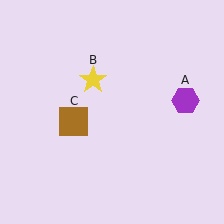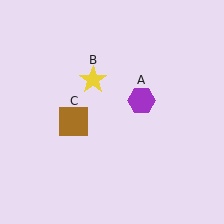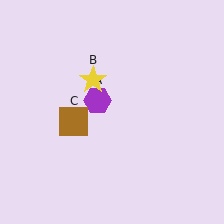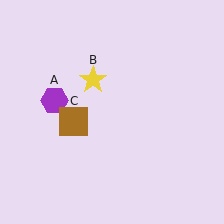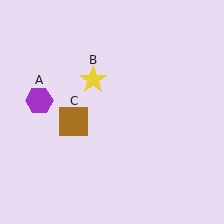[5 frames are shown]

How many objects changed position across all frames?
1 object changed position: purple hexagon (object A).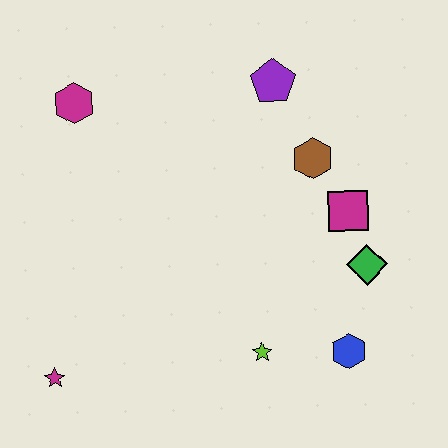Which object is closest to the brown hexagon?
The magenta square is closest to the brown hexagon.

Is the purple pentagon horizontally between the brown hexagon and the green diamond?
No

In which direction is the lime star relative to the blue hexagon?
The lime star is to the left of the blue hexagon.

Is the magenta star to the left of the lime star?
Yes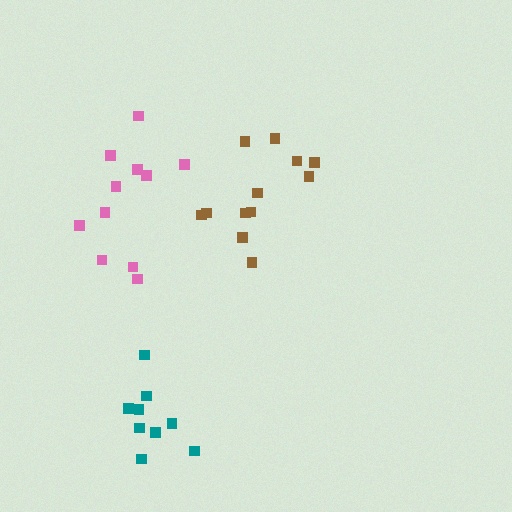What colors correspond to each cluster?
The clusters are colored: teal, brown, pink.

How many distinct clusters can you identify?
There are 3 distinct clusters.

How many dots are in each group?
Group 1: 9 dots, Group 2: 12 dots, Group 3: 11 dots (32 total).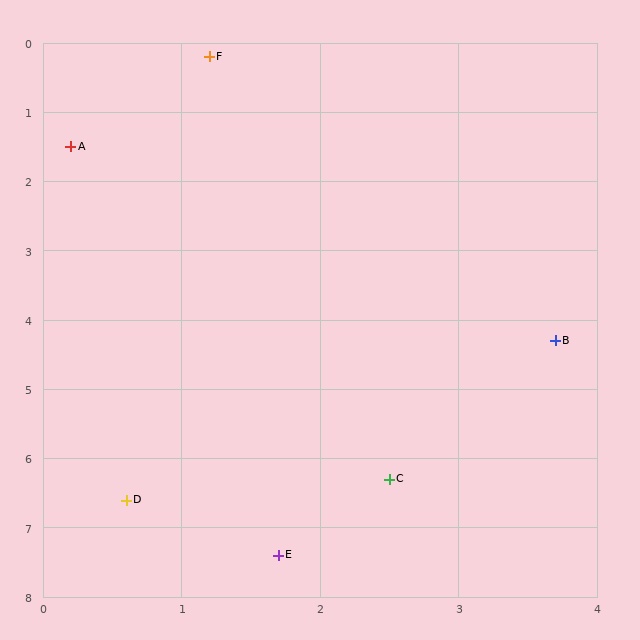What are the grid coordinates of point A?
Point A is at approximately (0.2, 1.5).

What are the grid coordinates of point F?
Point F is at approximately (1.2, 0.2).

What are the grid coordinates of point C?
Point C is at approximately (2.5, 6.3).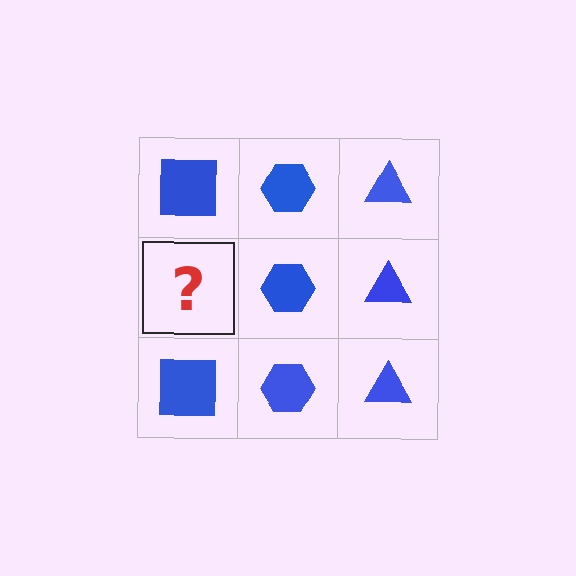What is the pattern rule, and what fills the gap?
The rule is that each column has a consistent shape. The gap should be filled with a blue square.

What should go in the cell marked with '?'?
The missing cell should contain a blue square.